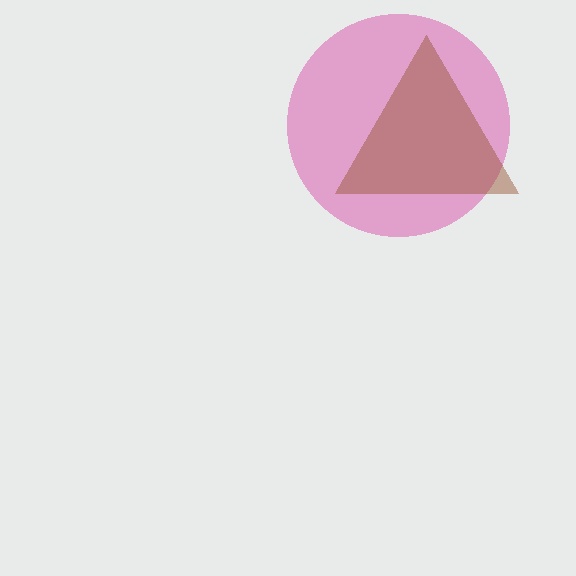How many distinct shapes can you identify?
There are 2 distinct shapes: a pink circle, a brown triangle.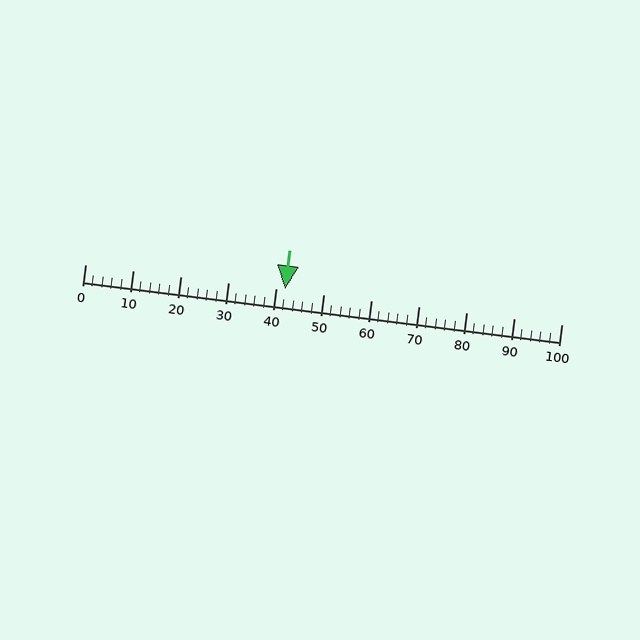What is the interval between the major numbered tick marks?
The major tick marks are spaced 10 units apart.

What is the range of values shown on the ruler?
The ruler shows values from 0 to 100.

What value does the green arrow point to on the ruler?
The green arrow points to approximately 42.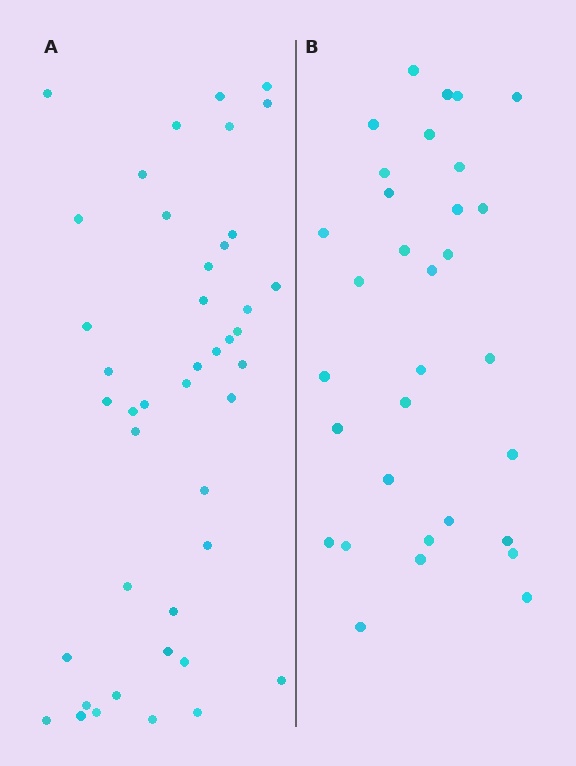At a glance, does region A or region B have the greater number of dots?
Region A (the left region) has more dots.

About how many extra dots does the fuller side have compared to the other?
Region A has roughly 12 or so more dots than region B.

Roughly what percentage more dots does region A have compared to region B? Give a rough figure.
About 35% more.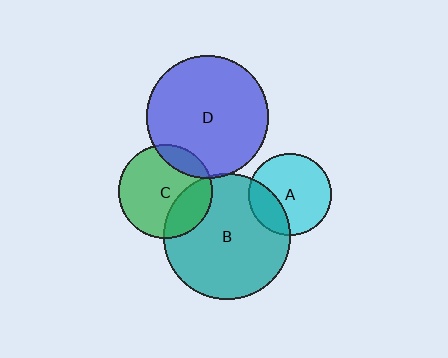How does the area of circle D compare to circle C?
Approximately 1.7 times.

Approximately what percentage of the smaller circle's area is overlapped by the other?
Approximately 5%.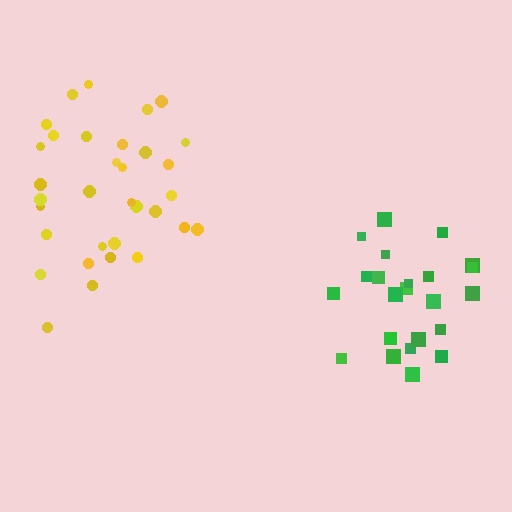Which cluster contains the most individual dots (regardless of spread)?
Yellow (34).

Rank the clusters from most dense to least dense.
green, yellow.